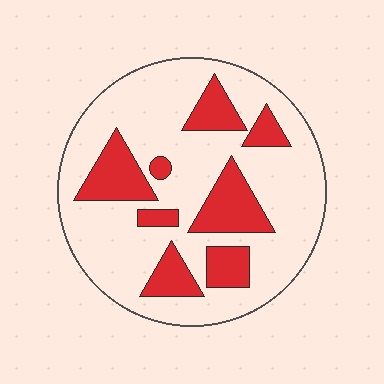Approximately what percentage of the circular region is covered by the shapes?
Approximately 25%.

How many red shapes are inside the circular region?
8.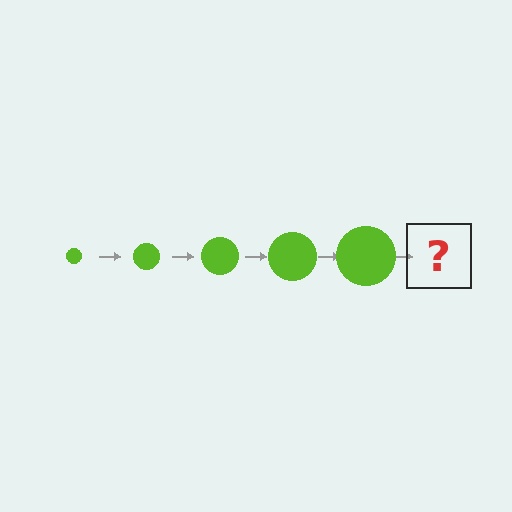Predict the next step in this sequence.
The next step is a lime circle, larger than the previous one.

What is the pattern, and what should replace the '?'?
The pattern is that the circle gets progressively larger each step. The '?' should be a lime circle, larger than the previous one.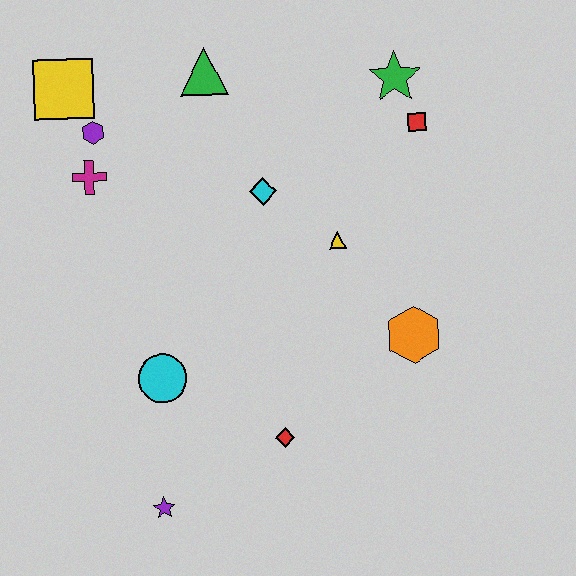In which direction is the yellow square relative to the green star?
The yellow square is to the left of the green star.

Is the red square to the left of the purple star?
No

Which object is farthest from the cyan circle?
The green star is farthest from the cyan circle.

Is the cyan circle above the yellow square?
No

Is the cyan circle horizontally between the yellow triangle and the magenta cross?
Yes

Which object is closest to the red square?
The green star is closest to the red square.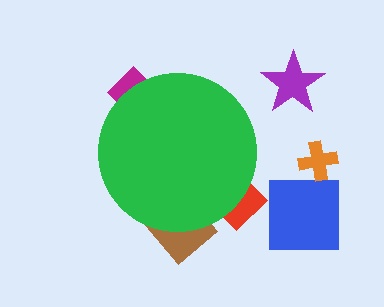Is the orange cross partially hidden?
No, the orange cross is fully visible.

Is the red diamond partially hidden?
Yes, the red diamond is partially hidden behind the green circle.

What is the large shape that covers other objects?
A green circle.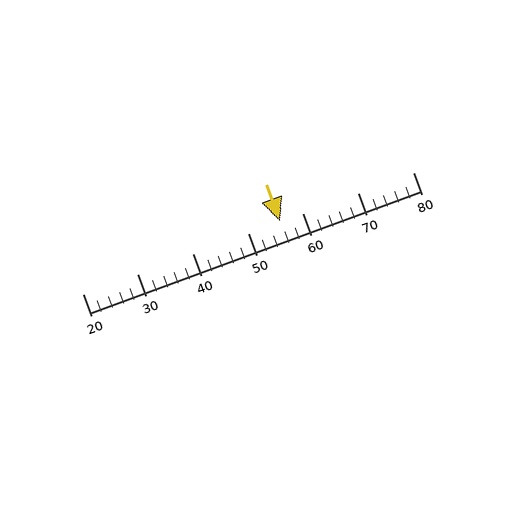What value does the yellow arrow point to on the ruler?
The yellow arrow points to approximately 56.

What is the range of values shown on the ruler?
The ruler shows values from 20 to 80.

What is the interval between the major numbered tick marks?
The major tick marks are spaced 10 units apart.